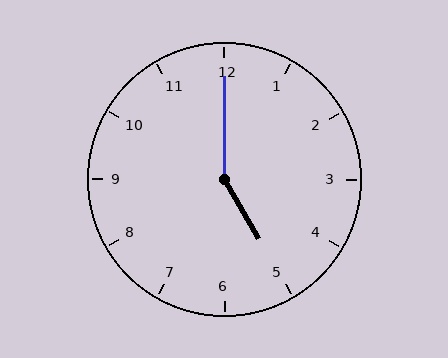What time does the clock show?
5:00.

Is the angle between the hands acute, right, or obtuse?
It is obtuse.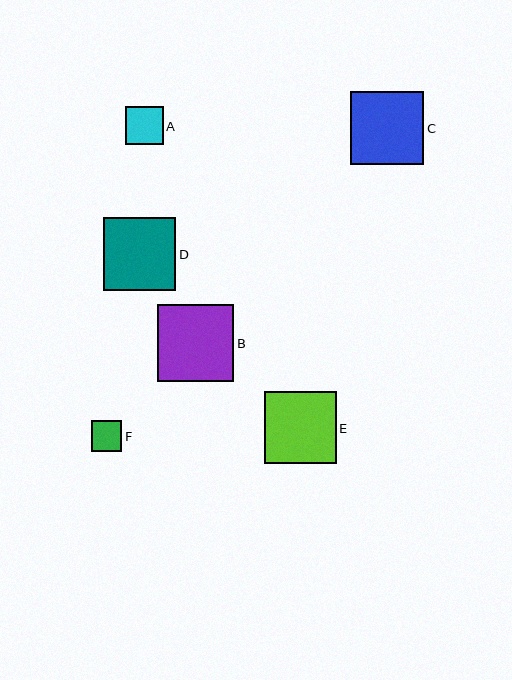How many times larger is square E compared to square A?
Square E is approximately 1.9 times the size of square A.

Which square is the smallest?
Square F is the smallest with a size of approximately 31 pixels.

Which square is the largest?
Square B is the largest with a size of approximately 77 pixels.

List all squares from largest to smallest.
From largest to smallest: B, C, D, E, A, F.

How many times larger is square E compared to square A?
Square E is approximately 1.9 times the size of square A.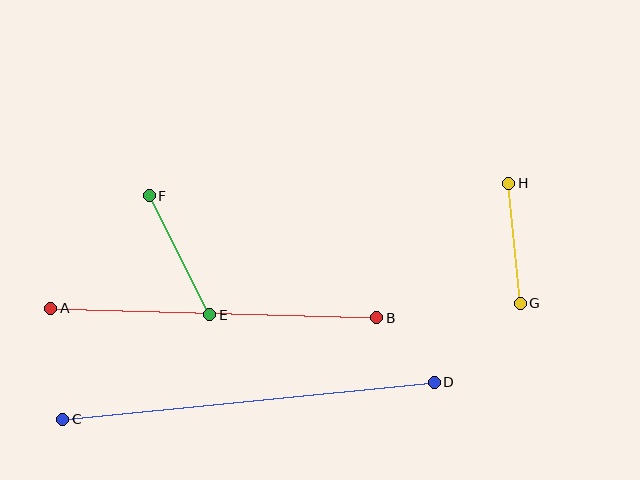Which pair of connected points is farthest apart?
Points C and D are farthest apart.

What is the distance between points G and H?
The distance is approximately 121 pixels.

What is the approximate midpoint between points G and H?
The midpoint is at approximately (515, 243) pixels.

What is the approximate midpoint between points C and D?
The midpoint is at approximately (249, 401) pixels.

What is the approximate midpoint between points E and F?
The midpoint is at approximately (179, 255) pixels.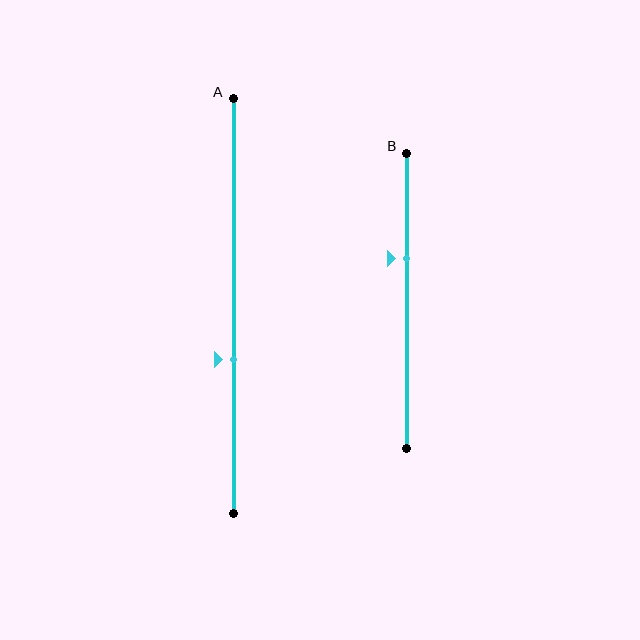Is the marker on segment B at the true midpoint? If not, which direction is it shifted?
No, the marker on segment B is shifted upward by about 14% of the segment length.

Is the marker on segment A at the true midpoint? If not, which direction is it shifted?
No, the marker on segment A is shifted downward by about 13% of the segment length.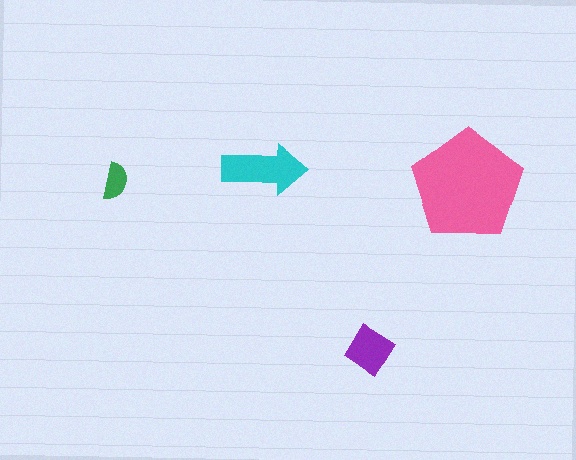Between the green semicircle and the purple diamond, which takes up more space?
The purple diamond.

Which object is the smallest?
The green semicircle.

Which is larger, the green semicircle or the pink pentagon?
The pink pentagon.